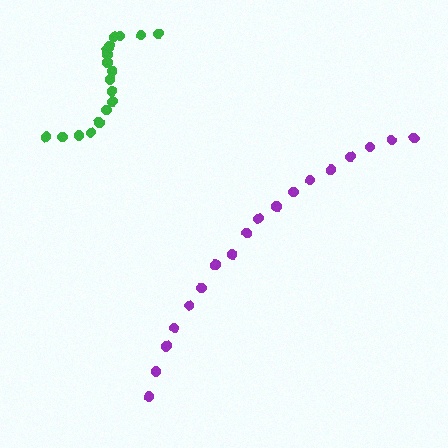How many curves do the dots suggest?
There are 2 distinct paths.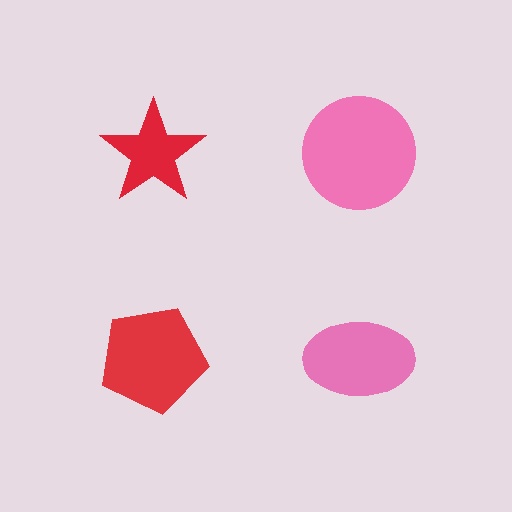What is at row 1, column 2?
A pink circle.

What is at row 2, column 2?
A pink ellipse.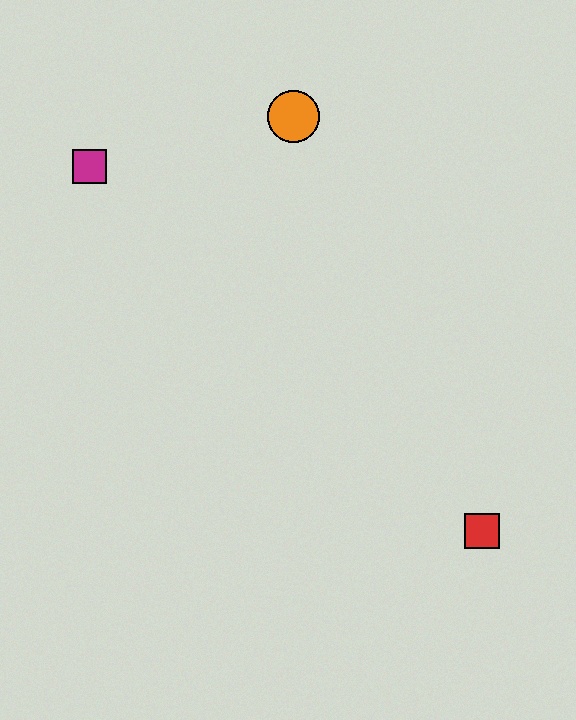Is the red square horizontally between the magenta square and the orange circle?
No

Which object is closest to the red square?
The orange circle is closest to the red square.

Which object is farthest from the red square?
The magenta square is farthest from the red square.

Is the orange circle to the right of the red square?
No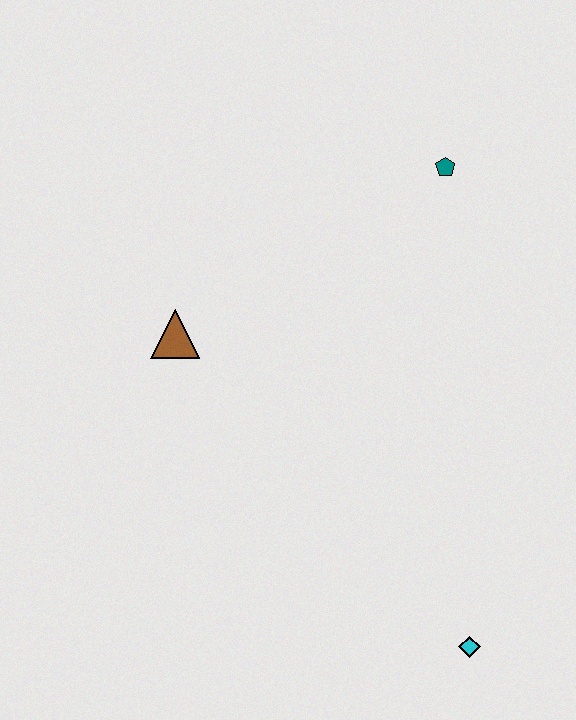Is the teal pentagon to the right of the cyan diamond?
No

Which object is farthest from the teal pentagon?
The cyan diamond is farthest from the teal pentagon.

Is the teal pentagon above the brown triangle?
Yes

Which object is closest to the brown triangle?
The teal pentagon is closest to the brown triangle.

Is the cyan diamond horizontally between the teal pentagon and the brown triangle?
No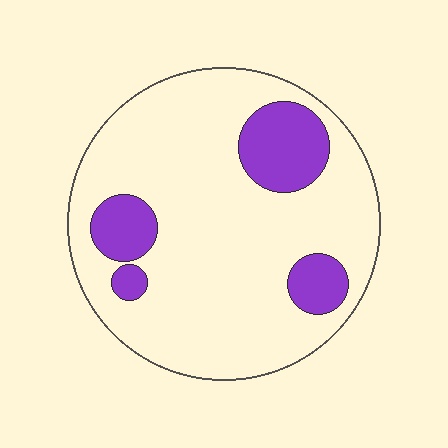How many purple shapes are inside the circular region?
4.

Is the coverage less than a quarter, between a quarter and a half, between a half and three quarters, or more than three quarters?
Less than a quarter.